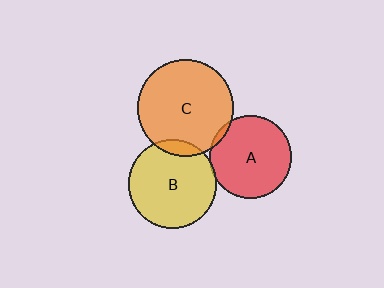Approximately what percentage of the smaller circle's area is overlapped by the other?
Approximately 5%.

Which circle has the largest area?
Circle C (orange).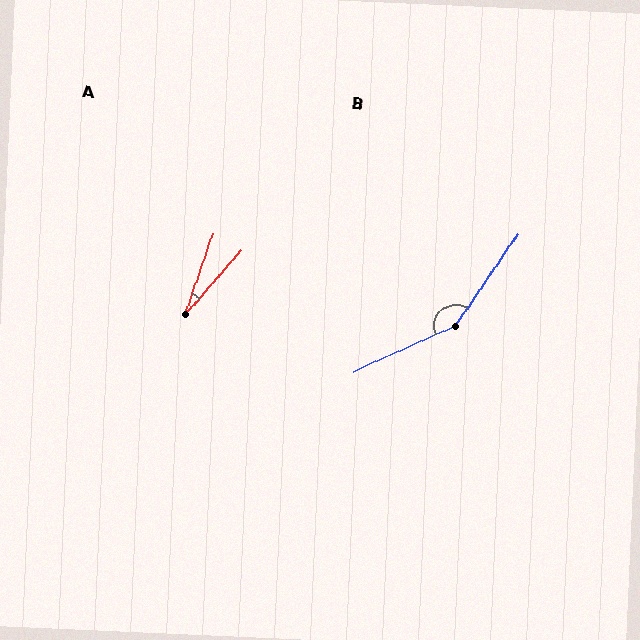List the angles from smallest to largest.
A (22°), B (149°).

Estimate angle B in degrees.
Approximately 149 degrees.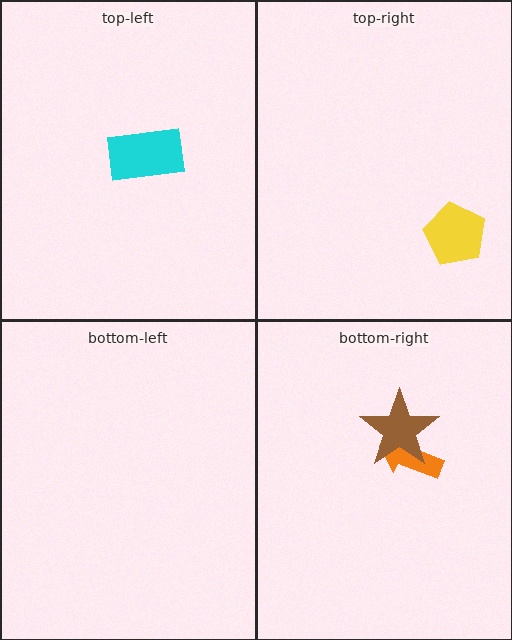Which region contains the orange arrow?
The bottom-right region.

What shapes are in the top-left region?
The cyan rectangle.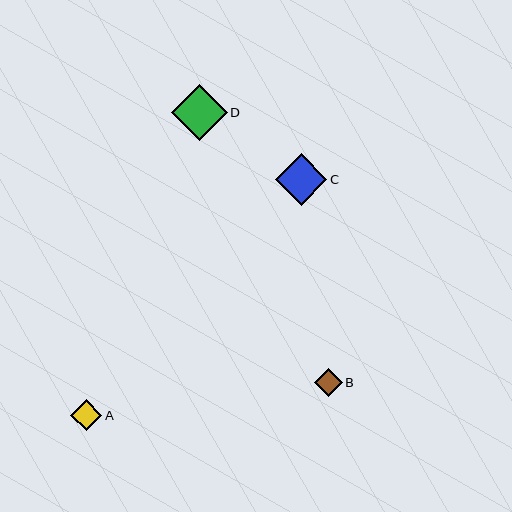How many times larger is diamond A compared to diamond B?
Diamond A is approximately 1.1 times the size of diamond B.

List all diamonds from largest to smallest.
From largest to smallest: D, C, A, B.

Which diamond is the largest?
Diamond D is the largest with a size of approximately 56 pixels.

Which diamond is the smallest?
Diamond B is the smallest with a size of approximately 27 pixels.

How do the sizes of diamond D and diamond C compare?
Diamond D and diamond C are approximately the same size.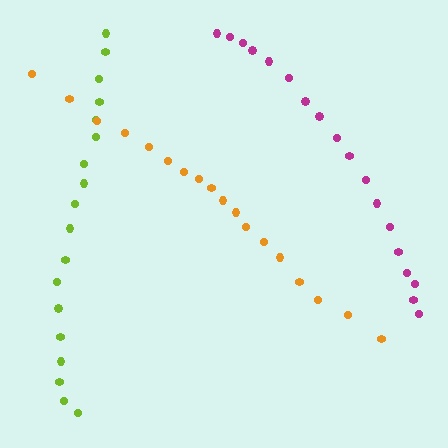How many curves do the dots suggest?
There are 3 distinct paths.